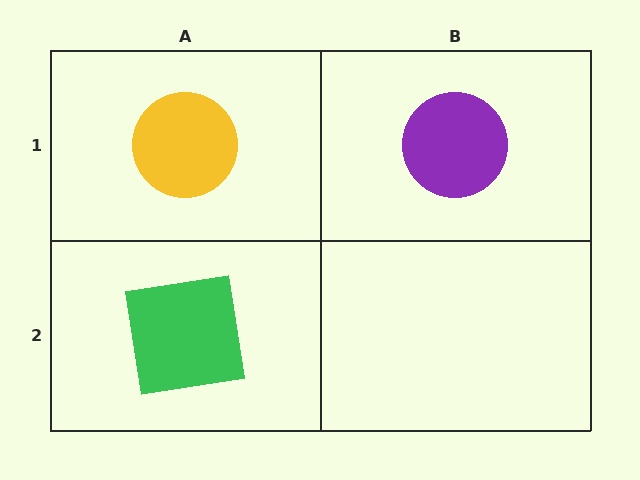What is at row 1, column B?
A purple circle.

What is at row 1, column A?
A yellow circle.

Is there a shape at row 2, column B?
No, that cell is empty.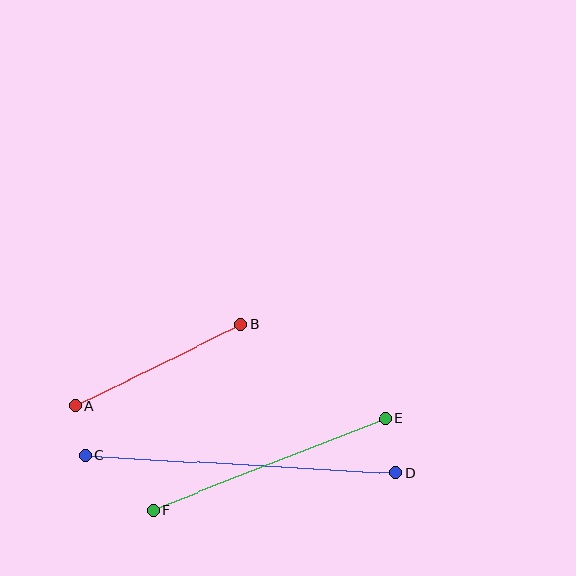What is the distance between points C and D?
The distance is approximately 311 pixels.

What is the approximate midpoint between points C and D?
The midpoint is at approximately (241, 464) pixels.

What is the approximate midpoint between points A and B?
The midpoint is at approximately (158, 365) pixels.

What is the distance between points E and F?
The distance is approximately 249 pixels.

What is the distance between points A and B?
The distance is approximately 185 pixels.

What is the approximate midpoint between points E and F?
The midpoint is at approximately (269, 464) pixels.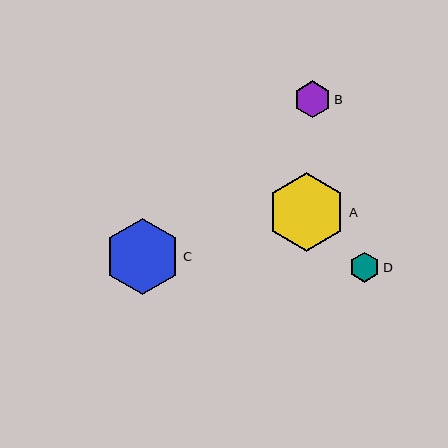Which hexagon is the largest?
Hexagon A is the largest with a size of approximately 79 pixels.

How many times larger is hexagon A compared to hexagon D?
Hexagon A is approximately 2.6 times the size of hexagon D.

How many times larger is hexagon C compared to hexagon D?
Hexagon C is approximately 2.5 times the size of hexagon D.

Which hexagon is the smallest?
Hexagon D is the smallest with a size of approximately 30 pixels.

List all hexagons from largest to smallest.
From largest to smallest: A, C, B, D.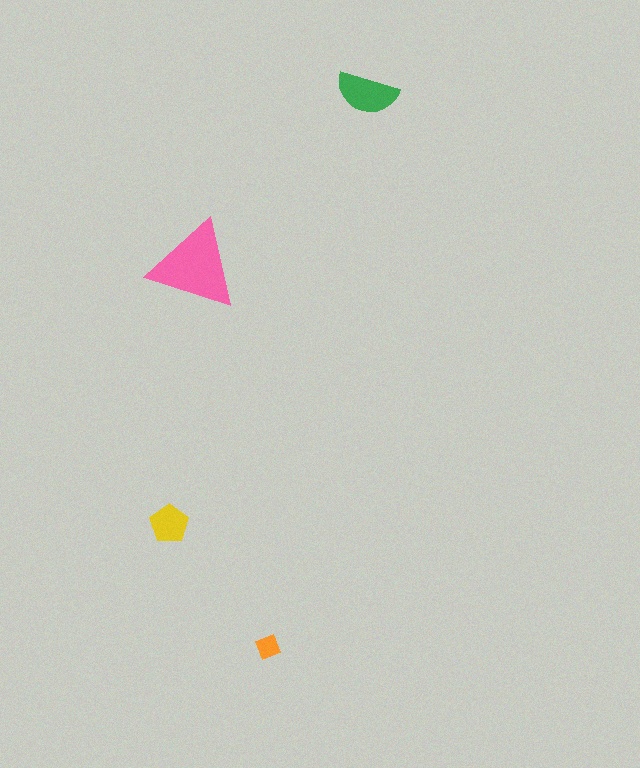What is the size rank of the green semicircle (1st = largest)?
2nd.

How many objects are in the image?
There are 4 objects in the image.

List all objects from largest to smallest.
The pink triangle, the green semicircle, the yellow pentagon, the orange diamond.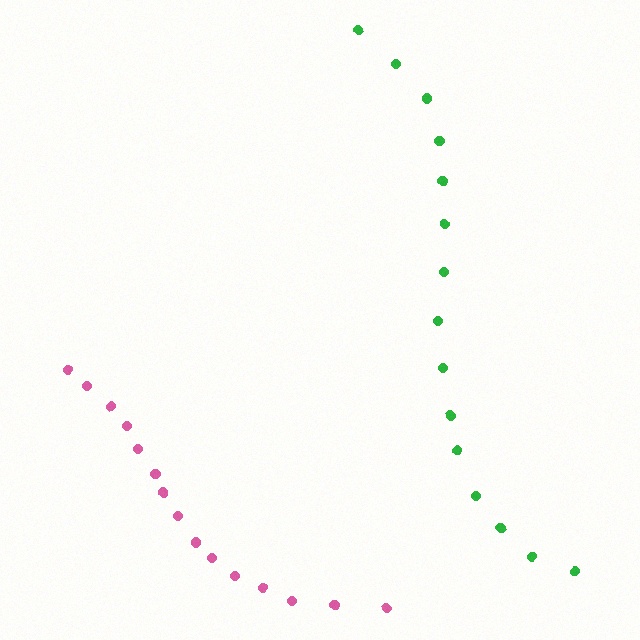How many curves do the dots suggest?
There are 2 distinct paths.